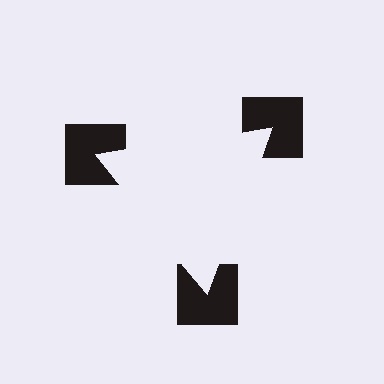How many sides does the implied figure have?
3 sides.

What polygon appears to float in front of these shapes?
An illusory triangle — its edges are inferred from the aligned wedge cuts in the notched squares, not physically drawn.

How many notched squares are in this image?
There are 3 — one at each vertex of the illusory triangle.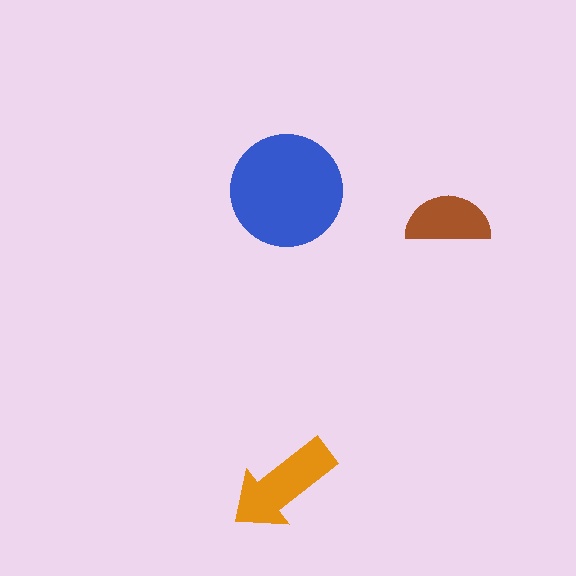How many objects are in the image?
There are 3 objects in the image.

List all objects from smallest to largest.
The brown semicircle, the orange arrow, the blue circle.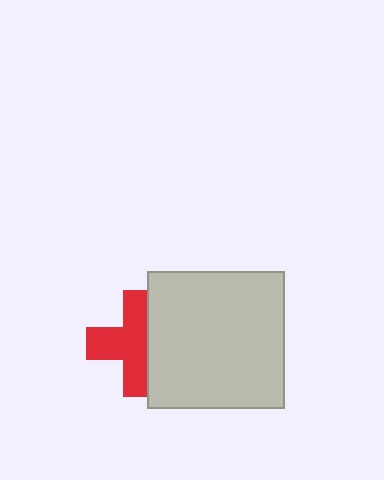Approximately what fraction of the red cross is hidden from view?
Roughly 35% of the red cross is hidden behind the light gray square.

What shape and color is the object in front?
The object in front is a light gray square.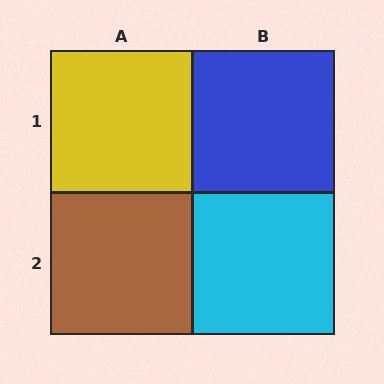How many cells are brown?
1 cell is brown.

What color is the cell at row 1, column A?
Yellow.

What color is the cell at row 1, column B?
Blue.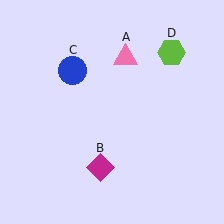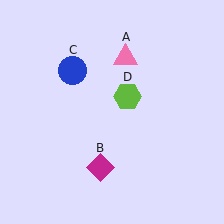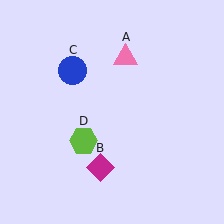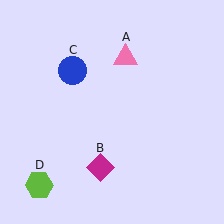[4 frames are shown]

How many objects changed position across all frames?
1 object changed position: lime hexagon (object D).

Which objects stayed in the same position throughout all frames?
Pink triangle (object A) and magenta diamond (object B) and blue circle (object C) remained stationary.